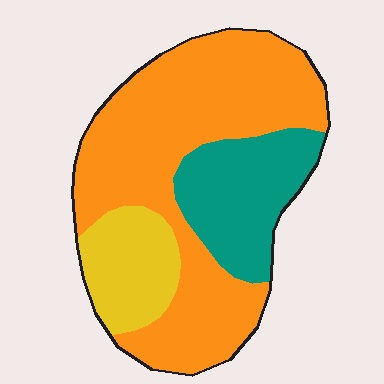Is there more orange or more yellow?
Orange.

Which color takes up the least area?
Yellow, at roughly 15%.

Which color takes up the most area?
Orange, at roughly 60%.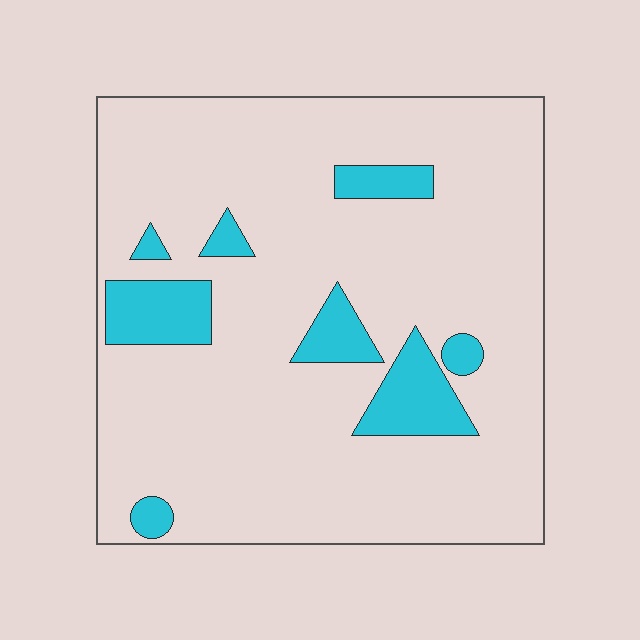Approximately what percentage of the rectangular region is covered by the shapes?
Approximately 15%.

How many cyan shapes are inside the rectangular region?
8.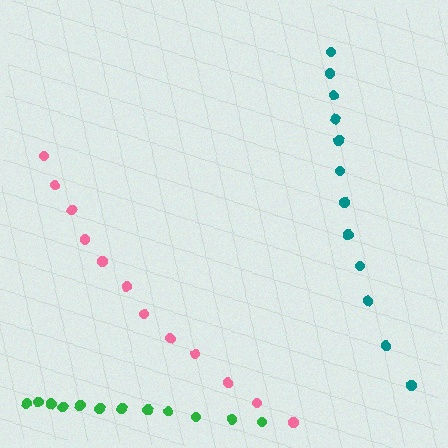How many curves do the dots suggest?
There are 3 distinct paths.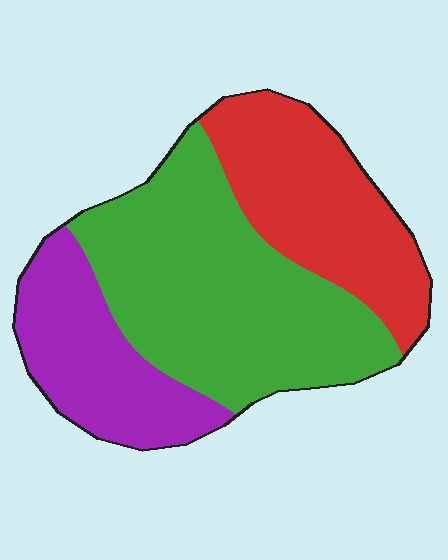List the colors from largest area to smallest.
From largest to smallest: green, red, purple.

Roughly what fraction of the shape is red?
Red covers 29% of the shape.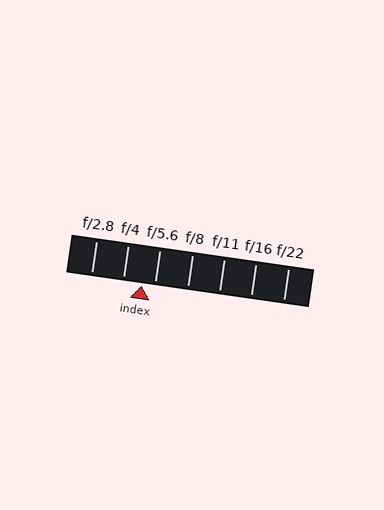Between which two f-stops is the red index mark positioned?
The index mark is between f/4 and f/5.6.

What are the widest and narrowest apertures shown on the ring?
The widest aperture shown is f/2.8 and the narrowest is f/22.